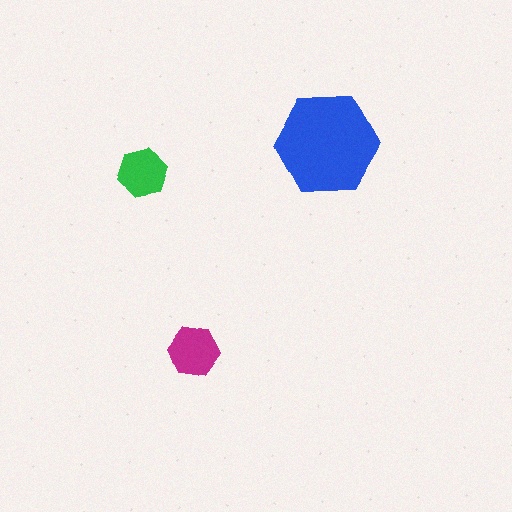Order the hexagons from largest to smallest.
the blue one, the magenta one, the green one.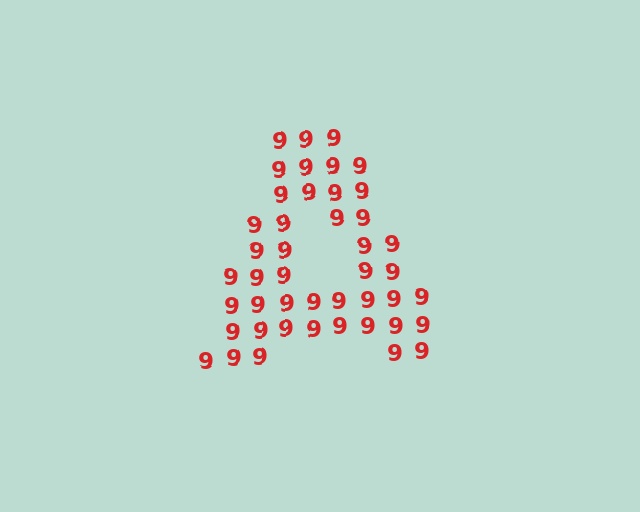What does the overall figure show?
The overall figure shows the letter A.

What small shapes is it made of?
It is made of small digit 9's.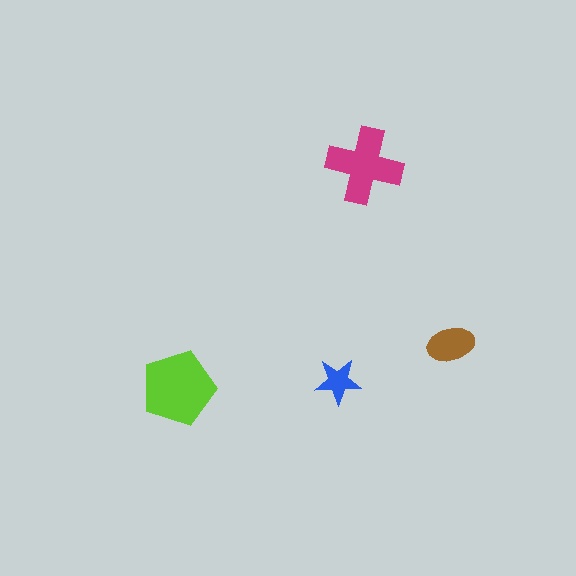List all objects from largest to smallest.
The lime pentagon, the magenta cross, the brown ellipse, the blue star.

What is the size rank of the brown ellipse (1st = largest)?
3rd.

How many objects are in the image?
There are 4 objects in the image.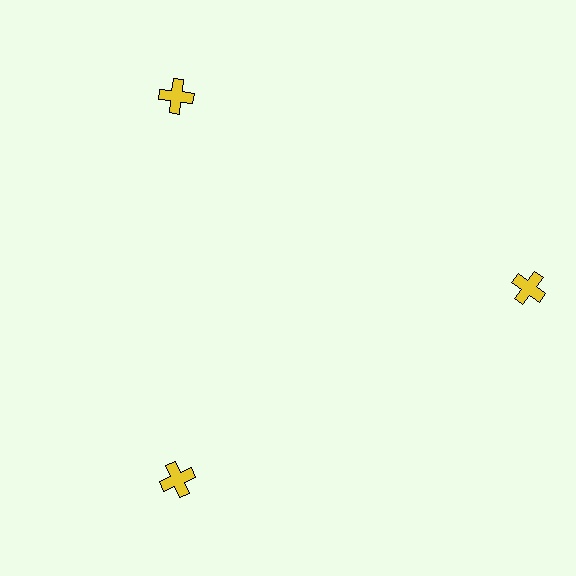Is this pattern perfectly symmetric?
No. The 3 yellow crosses are arranged in a ring, but one element near the 3 o'clock position is pushed outward from the center, breaking the 3-fold rotational symmetry.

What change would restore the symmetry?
The symmetry would be restored by moving it inward, back onto the ring so that all 3 crosses sit at equal angles and equal distance from the center.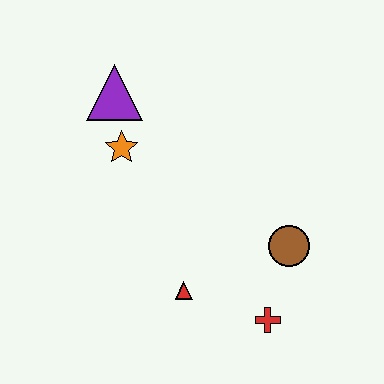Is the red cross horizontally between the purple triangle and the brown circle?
Yes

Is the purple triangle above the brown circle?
Yes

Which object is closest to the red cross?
The brown circle is closest to the red cross.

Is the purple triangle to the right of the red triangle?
No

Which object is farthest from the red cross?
The purple triangle is farthest from the red cross.